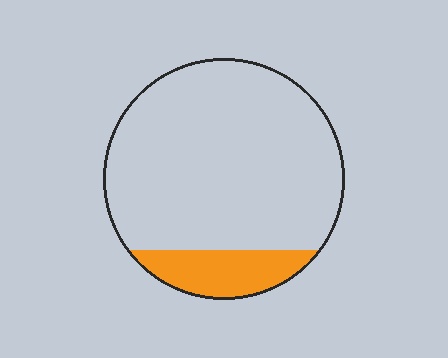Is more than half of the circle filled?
No.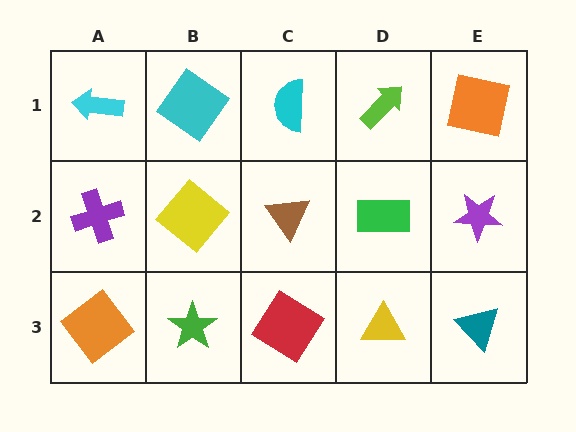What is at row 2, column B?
A yellow diamond.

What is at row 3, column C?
A red diamond.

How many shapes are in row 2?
5 shapes.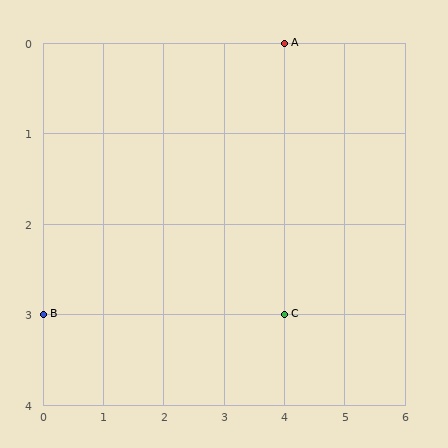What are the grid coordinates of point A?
Point A is at grid coordinates (4, 0).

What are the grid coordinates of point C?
Point C is at grid coordinates (4, 3).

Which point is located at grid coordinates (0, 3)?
Point B is at (0, 3).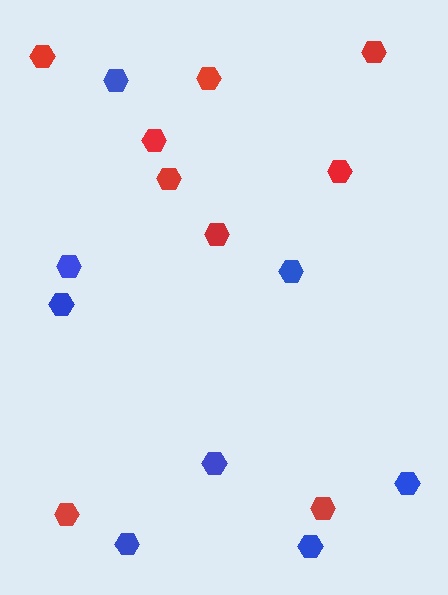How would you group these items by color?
There are 2 groups: one group of red hexagons (9) and one group of blue hexagons (8).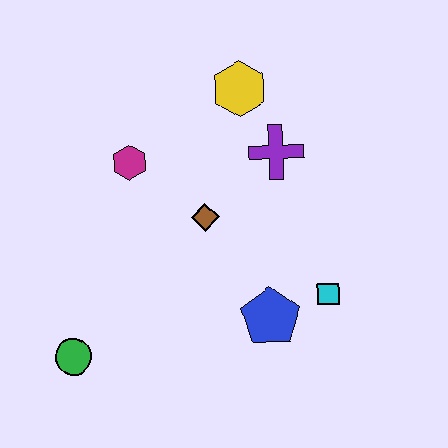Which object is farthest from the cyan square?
The green circle is farthest from the cyan square.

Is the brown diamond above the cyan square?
Yes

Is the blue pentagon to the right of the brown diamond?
Yes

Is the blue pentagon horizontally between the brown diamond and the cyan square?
Yes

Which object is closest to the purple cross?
The yellow hexagon is closest to the purple cross.